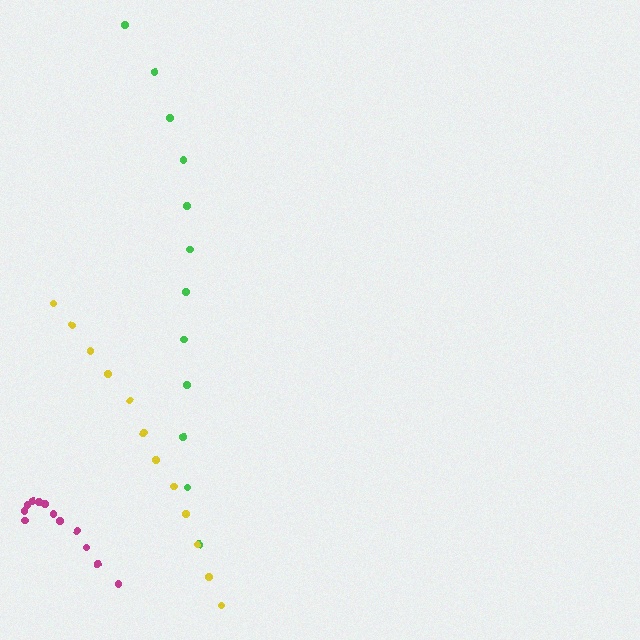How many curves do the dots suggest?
There are 3 distinct paths.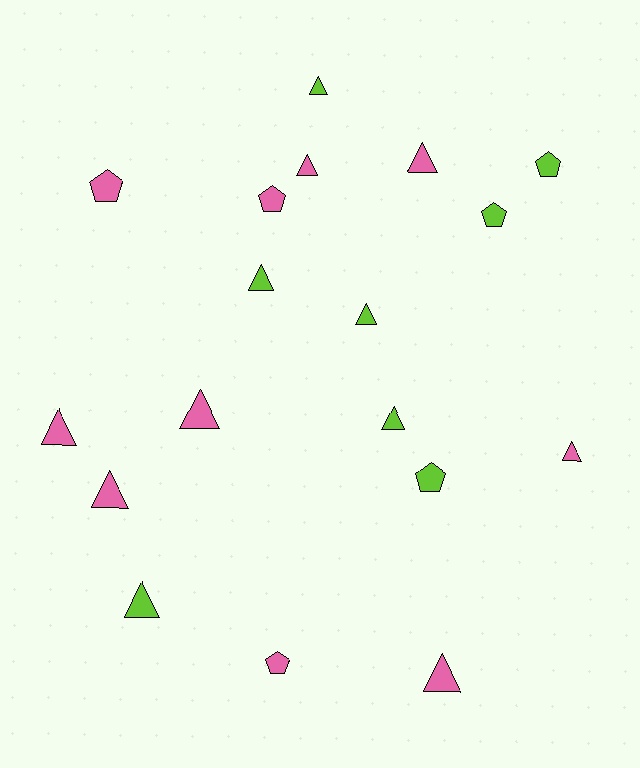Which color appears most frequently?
Pink, with 10 objects.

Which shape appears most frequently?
Triangle, with 12 objects.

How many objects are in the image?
There are 18 objects.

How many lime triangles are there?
There are 5 lime triangles.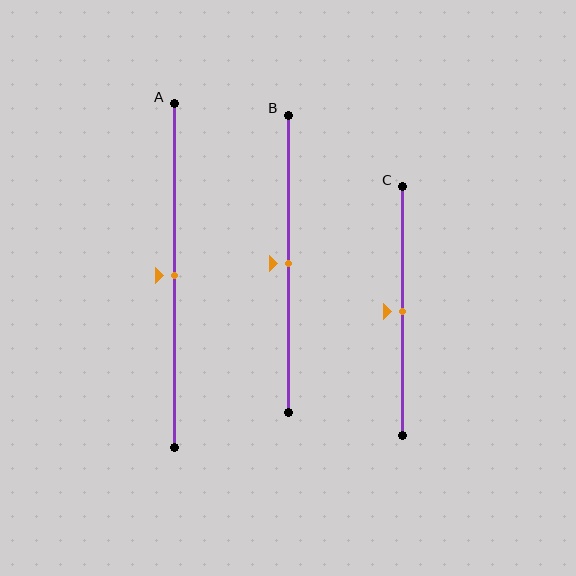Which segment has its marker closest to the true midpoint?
Segment A has its marker closest to the true midpoint.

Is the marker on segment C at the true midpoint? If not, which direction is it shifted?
Yes, the marker on segment C is at the true midpoint.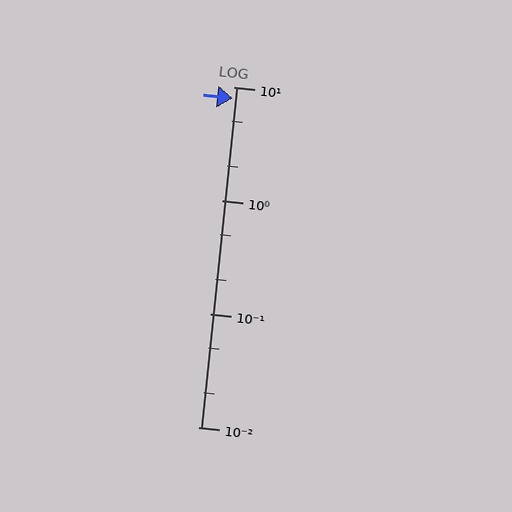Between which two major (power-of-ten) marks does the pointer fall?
The pointer is between 1 and 10.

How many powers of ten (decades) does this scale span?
The scale spans 3 decades, from 0.01 to 10.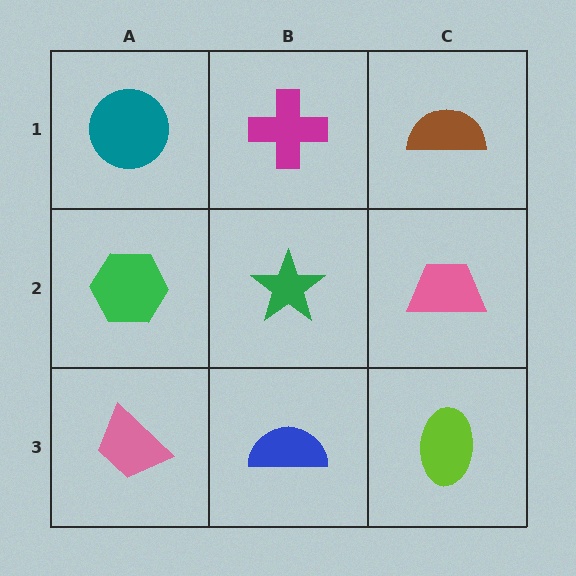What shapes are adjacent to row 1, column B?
A green star (row 2, column B), a teal circle (row 1, column A), a brown semicircle (row 1, column C).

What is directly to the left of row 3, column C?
A blue semicircle.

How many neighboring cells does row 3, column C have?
2.